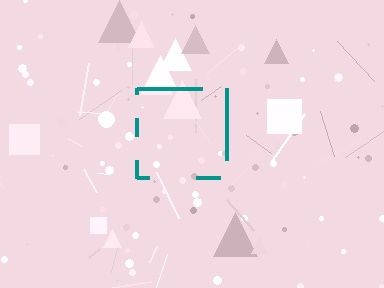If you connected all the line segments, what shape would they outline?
They would outline a square.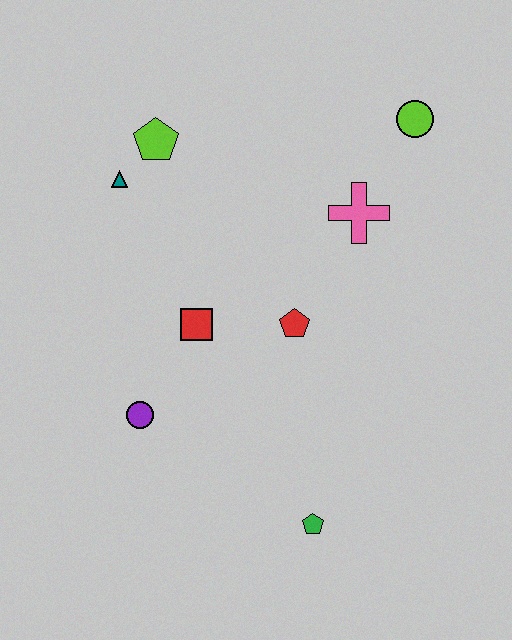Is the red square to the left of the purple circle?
No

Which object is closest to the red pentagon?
The red square is closest to the red pentagon.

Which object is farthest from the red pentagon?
The lime circle is farthest from the red pentagon.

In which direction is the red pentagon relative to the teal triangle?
The red pentagon is to the right of the teal triangle.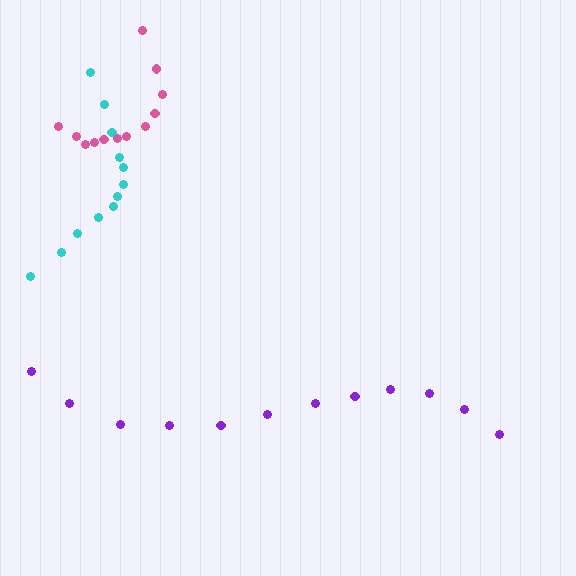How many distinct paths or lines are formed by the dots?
There are 3 distinct paths.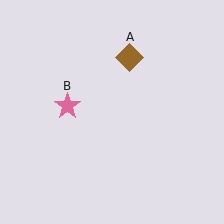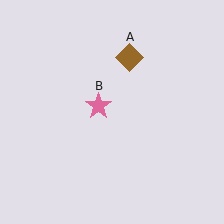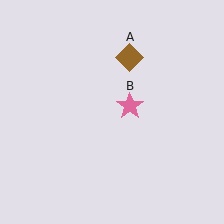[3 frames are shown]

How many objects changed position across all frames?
1 object changed position: pink star (object B).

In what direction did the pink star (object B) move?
The pink star (object B) moved right.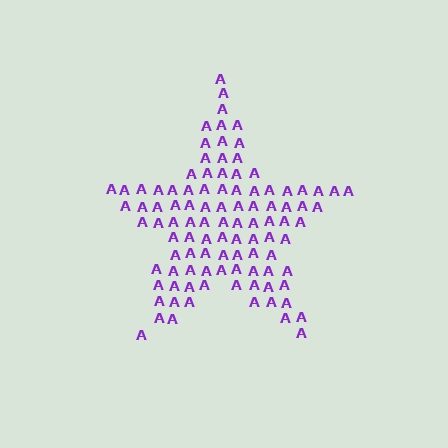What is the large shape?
The large shape is a star.